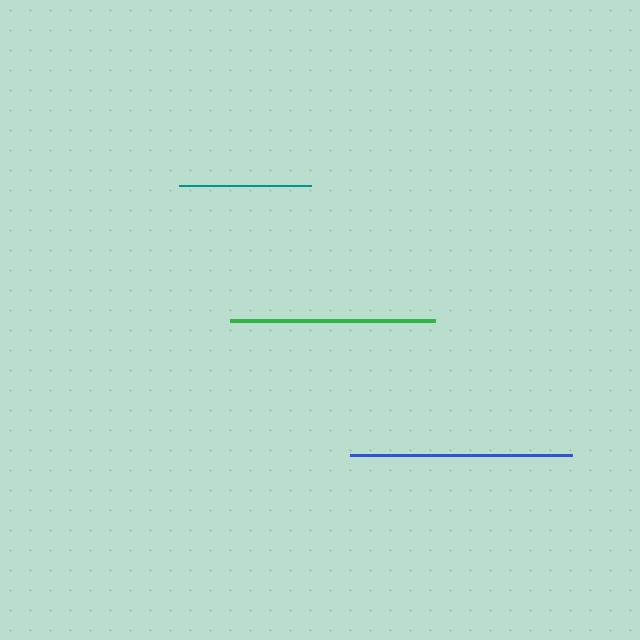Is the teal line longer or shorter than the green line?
The green line is longer than the teal line.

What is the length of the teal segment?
The teal segment is approximately 131 pixels long.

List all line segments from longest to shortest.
From longest to shortest: blue, green, teal.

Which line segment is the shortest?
The teal line is the shortest at approximately 131 pixels.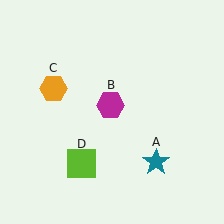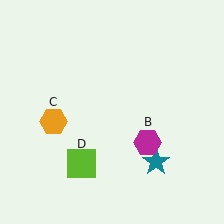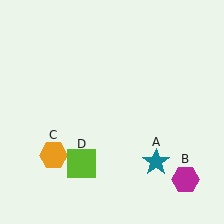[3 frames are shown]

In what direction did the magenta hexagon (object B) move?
The magenta hexagon (object B) moved down and to the right.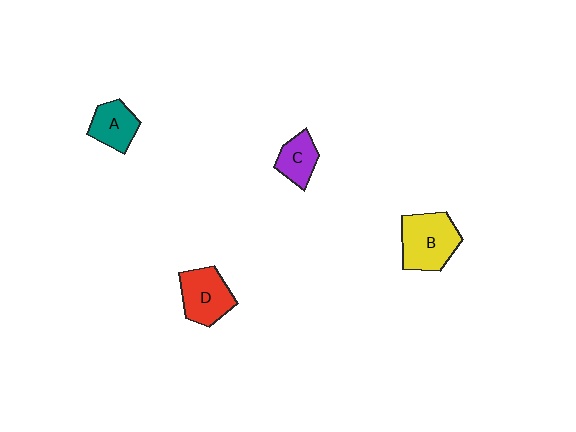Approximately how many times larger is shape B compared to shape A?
Approximately 1.6 times.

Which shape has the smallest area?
Shape C (purple).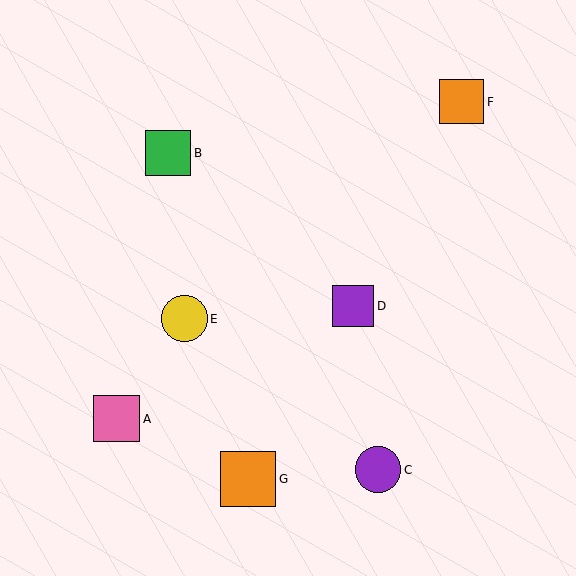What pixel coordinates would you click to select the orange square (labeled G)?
Click at (248, 479) to select the orange square G.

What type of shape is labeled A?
Shape A is a pink square.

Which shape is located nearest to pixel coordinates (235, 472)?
The orange square (labeled G) at (248, 479) is nearest to that location.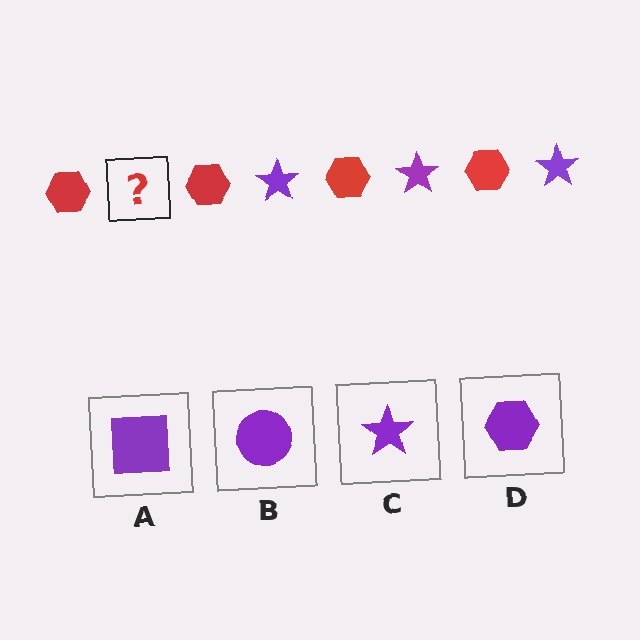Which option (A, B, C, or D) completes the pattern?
C.